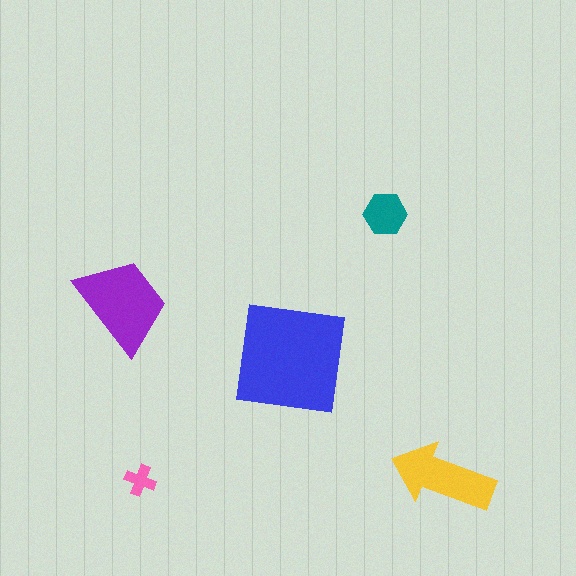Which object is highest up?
The teal hexagon is topmost.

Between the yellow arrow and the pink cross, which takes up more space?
The yellow arrow.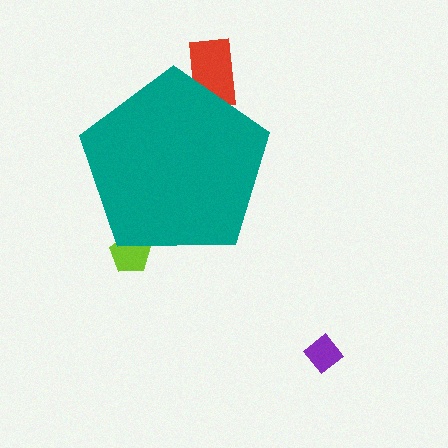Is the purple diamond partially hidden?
No, the purple diamond is fully visible.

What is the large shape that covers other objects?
A teal pentagon.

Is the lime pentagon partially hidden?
Yes, the lime pentagon is partially hidden behind the teal pentagon.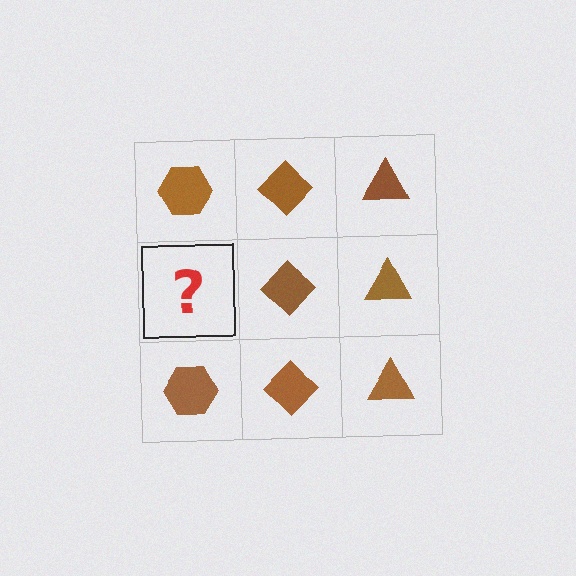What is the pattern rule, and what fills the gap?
The rule is that each column has a consistent shape. The gap should be filled with a brown hexagon.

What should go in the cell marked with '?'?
The missing cell should contain a brown hexagon.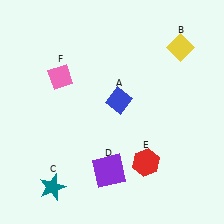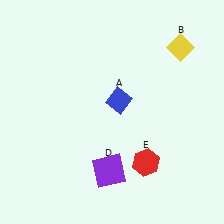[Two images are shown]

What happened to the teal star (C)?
The teal star (C) was removed in Image 2. It was in the bottom-left area of Image 1.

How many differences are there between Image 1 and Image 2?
There are 2 differences between the two images.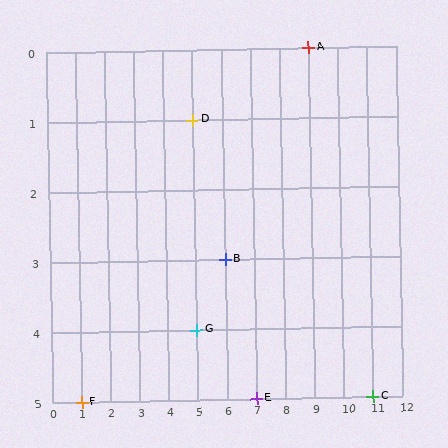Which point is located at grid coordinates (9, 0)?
Point A is at (9, 0).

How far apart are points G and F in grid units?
Points G and F are 4 columns and 1 row apart (about 4.1 grid units diagonally).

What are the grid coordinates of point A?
Point A is at grid coordinates (9, 0).